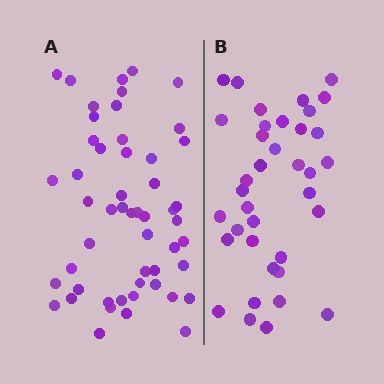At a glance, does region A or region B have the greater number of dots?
Region A (the left region) has more dots.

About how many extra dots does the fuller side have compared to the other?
Region A has approximately 15 more dots than region B.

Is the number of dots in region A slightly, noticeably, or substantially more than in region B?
Region A has noticeably more, but not dramatically so. The ratio is roughly 1.4 to 1.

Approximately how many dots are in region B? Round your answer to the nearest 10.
About 40 dots. (The exact count is 37, which rounds to 40.)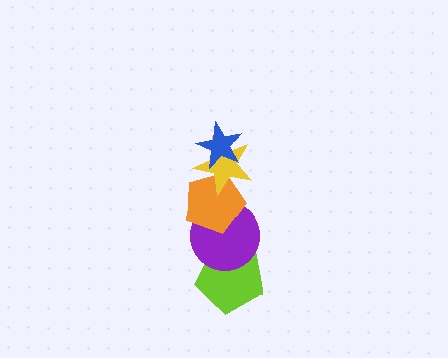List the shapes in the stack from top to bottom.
From top to bottom: the blue star, the yellow star, the orange pentagon, the purple circle, the lime pentagon.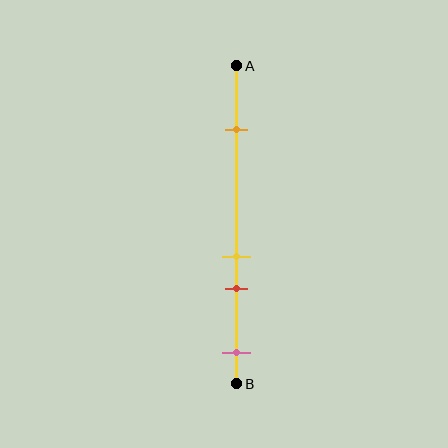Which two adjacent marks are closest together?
The yellow and red marks are the closest adjacent pair.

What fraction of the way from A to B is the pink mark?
The pink mark is approximately 90% (0.9) of the way from A to B.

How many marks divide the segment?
There are 4 marks dividing the segment.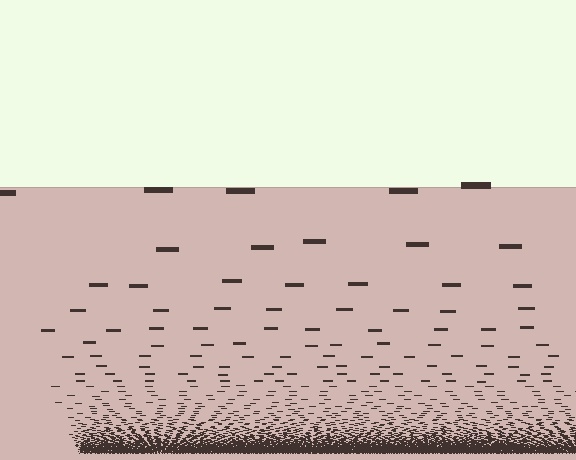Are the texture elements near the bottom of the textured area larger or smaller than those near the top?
Smaller. The gradient is inverted — elements near the bottom are smaller and denser.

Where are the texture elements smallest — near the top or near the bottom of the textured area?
Near the bottom.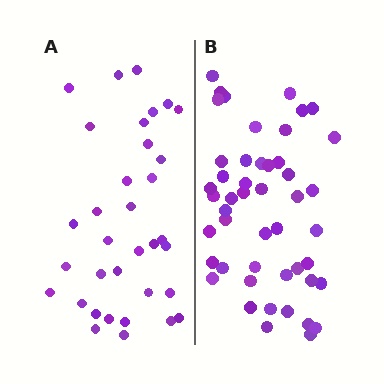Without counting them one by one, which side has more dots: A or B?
Region B (the right region) has more dots.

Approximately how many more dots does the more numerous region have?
Region B has approximately 15 more dots than region A.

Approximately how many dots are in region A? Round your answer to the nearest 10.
About 30 dots. (The exact count is 34, which rounds to 30.)